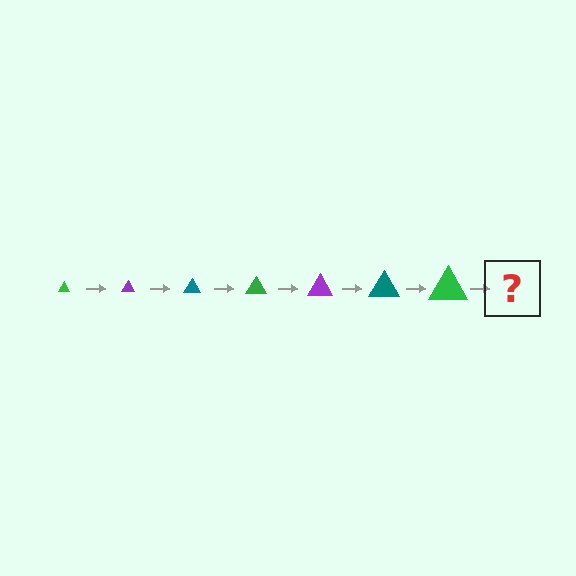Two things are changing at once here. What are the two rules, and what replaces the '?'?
The two rules are that the triangle grows larger each step and the color cycles through green, purple, and teal. The '?' should be a purple triangle, larger than the previous one.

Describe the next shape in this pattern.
It should be a purple triangle, larger than the previous one.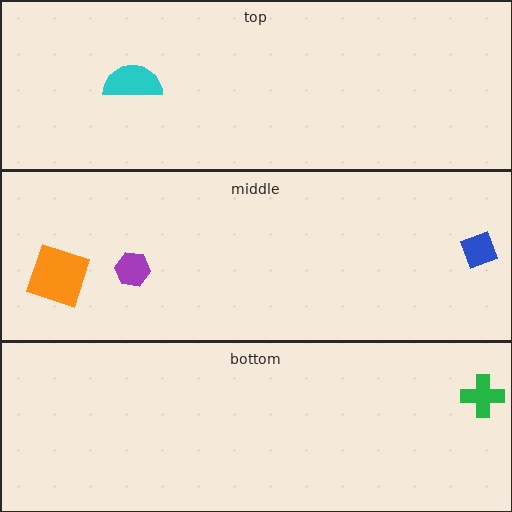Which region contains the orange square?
The middle region.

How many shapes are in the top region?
1.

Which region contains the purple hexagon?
The middle region.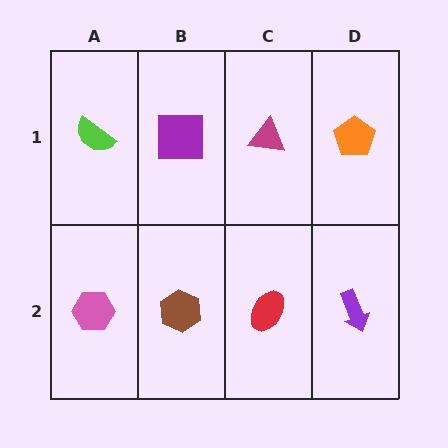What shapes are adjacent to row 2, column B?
A purple square (row 1, column B), a pink hexagon (row 2, column A), a red ellipse (row 2, column C).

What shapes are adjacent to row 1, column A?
A pink hexagon (row 2, column A), a purple square (row 1, column B).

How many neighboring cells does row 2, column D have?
2.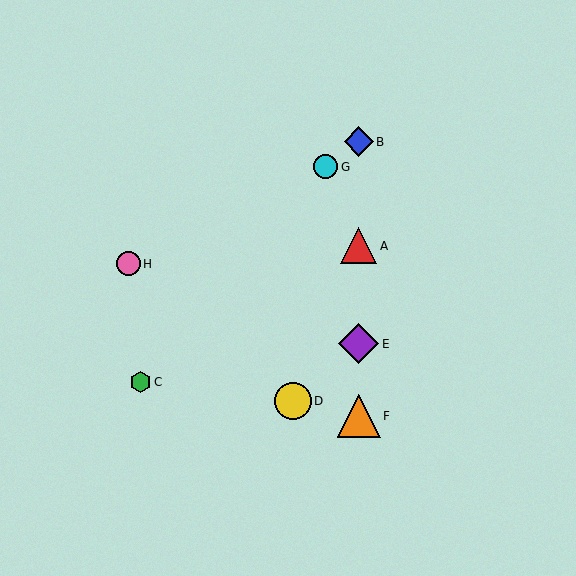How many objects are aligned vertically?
4 objects (A, B, E, F) are aligned vertically.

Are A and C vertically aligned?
No, A is at x≈359 and C is at x≈141.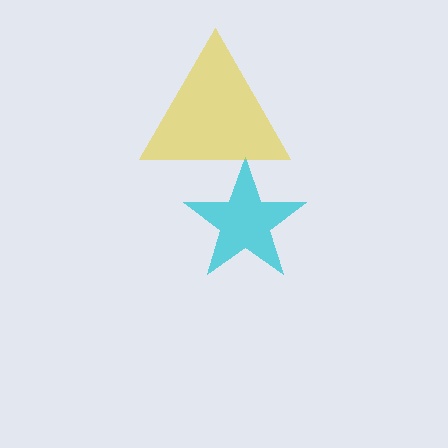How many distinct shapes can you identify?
There are 2 distinct shapes: a cyan star, a yellow triangle.